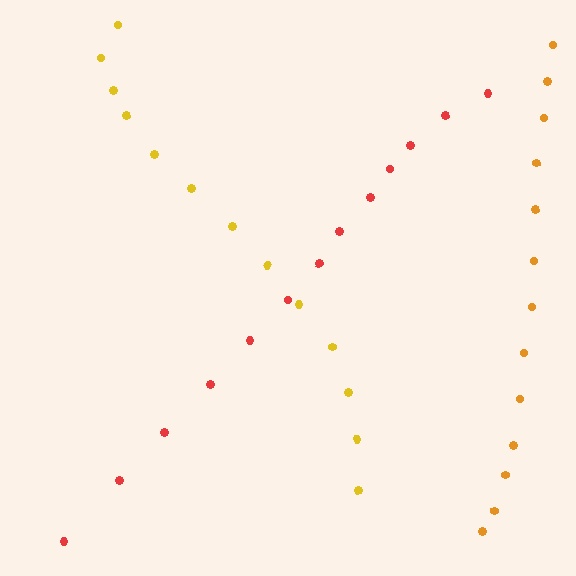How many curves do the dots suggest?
There are 3 distinct paths.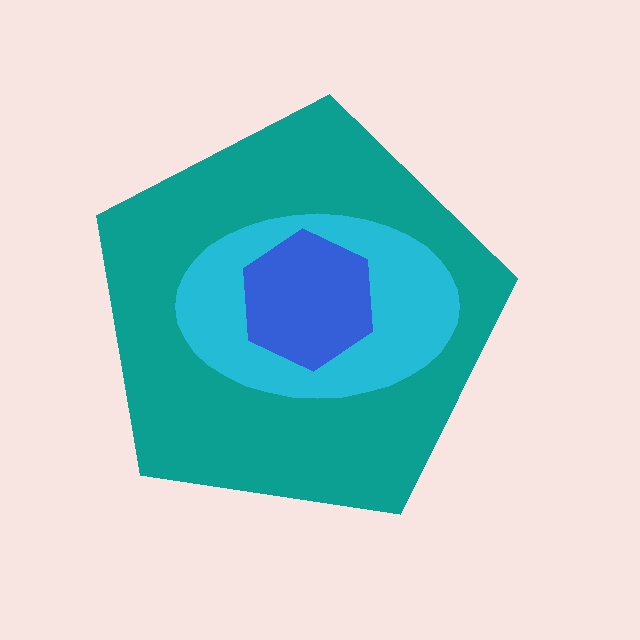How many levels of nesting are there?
3.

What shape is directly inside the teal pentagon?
The cyan ellipse.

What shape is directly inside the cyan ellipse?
The blue hexagon.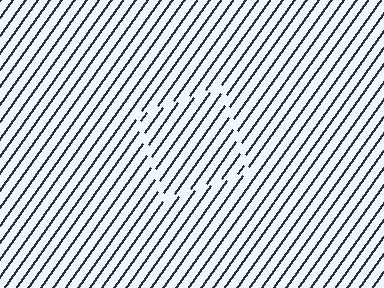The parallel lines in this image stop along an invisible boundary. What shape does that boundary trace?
An illusory square. The interior of the shape contains the same grating, shifted by half a period — the contour is defined by the phase discontinuity where line-ends from the inner and outer gratings abut.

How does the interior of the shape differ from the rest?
The interior of the shape contains the same grating, shifted by half a period — the contour is defined by the phase discontinuity where line-ends from the inner and outer gratings abut.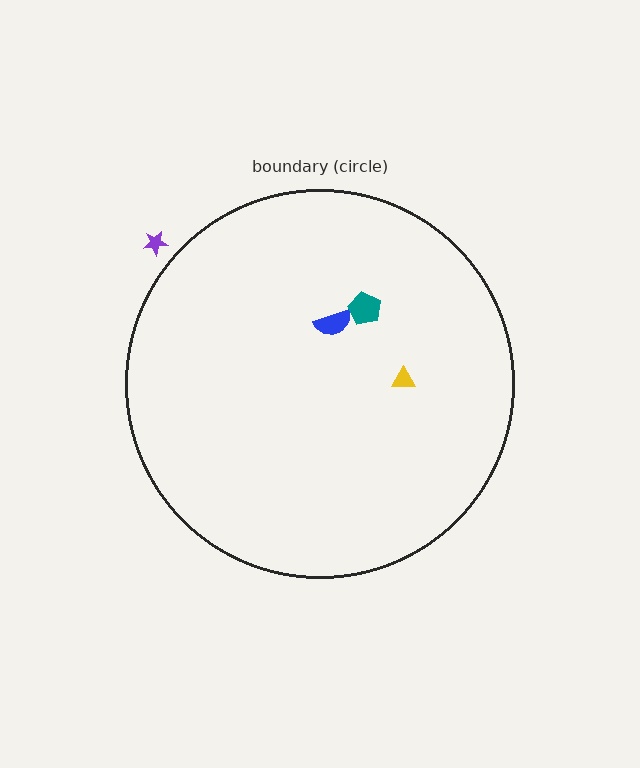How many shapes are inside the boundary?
3 inside, 1 outside.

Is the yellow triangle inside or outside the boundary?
Inside.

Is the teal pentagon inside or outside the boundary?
Inside.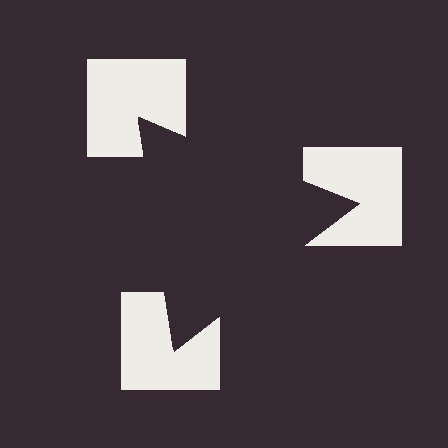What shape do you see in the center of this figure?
An illusory triangle — its edges are inferred from the aligned wedge cuts in the notched squares, not physically drawn.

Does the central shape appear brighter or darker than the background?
It typically appears slightly darker than the background, even though no actual brightness change is drawn.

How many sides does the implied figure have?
3 sides.